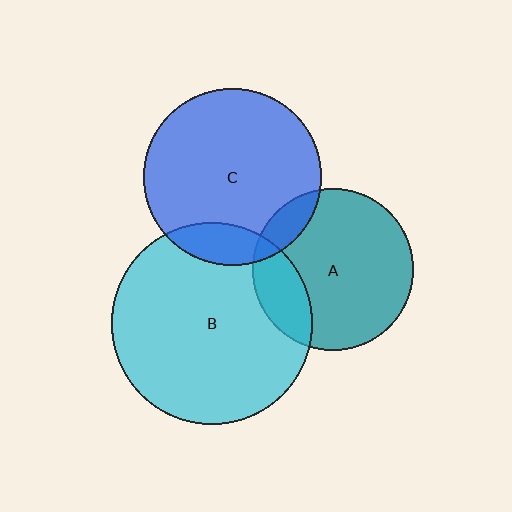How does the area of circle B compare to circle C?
Approximately 1.3 times.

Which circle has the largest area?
Circle B (cyan).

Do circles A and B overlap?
Yes.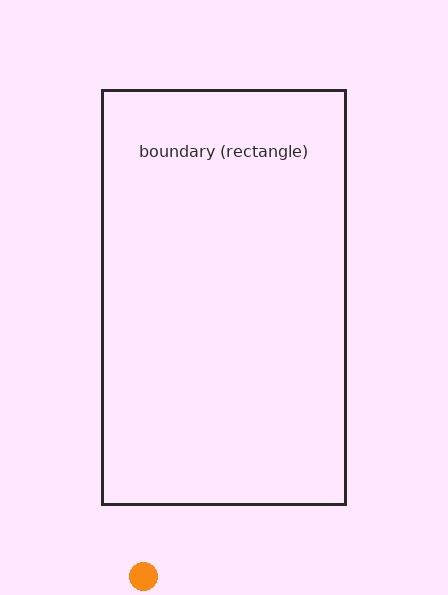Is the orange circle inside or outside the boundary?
Outside.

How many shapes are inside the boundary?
0 inside, 1 outside.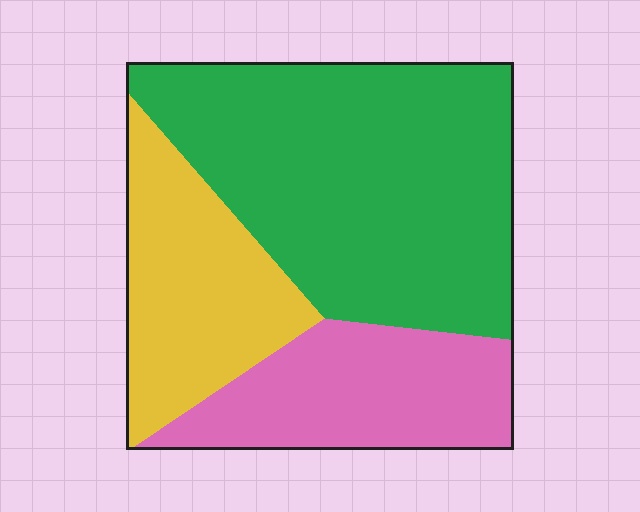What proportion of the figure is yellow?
Yellow takes up about one quarter (1/4) of the figure.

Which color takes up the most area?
Green, at roughly 50%.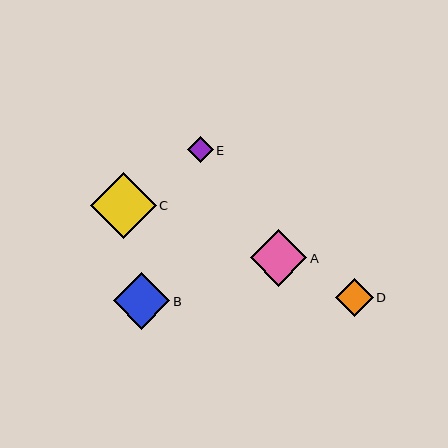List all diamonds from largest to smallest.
From largest to smallest: C, B, A, D, E.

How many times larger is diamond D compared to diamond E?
Diamond D is approximately 1.4 times the size of diamond E.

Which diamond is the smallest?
Diamond E is the smallest with a size of approximately 26 pixels.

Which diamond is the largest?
Diamond C is the largest with a size of approximately 66 pixels.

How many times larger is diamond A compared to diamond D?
Diamond A is approximately 1.5 times the size of diamond D.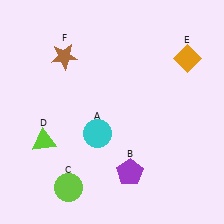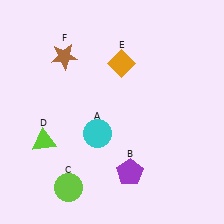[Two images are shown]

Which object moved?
The orange diamond (E) moved left.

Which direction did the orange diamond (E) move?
The orange diamond (E) moved left.